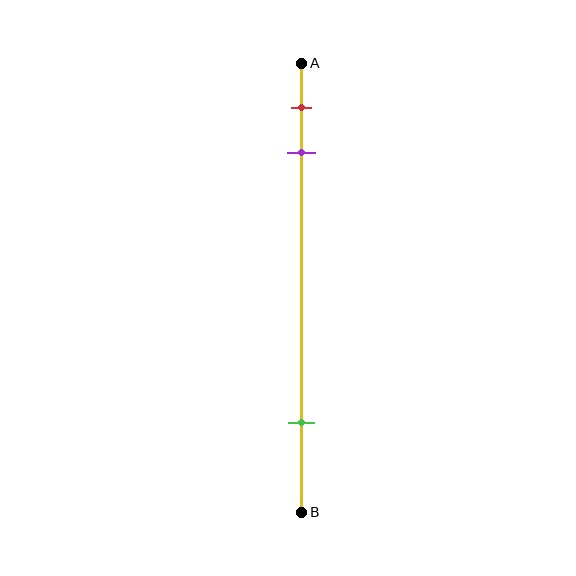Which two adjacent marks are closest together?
The red and purple marks are the closest adjacent pair.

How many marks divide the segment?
There are 3 marks dividing the segment.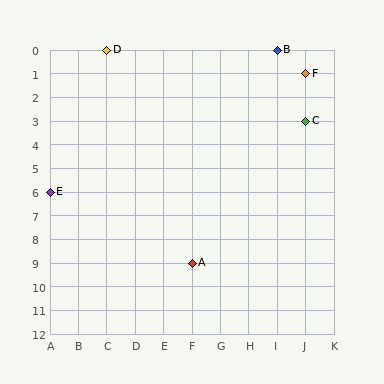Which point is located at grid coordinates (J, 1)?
Point F is at (J, 1).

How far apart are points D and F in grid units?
Points D and F are 7 columns and 1 row apart (about 7.1 grid units diagonally).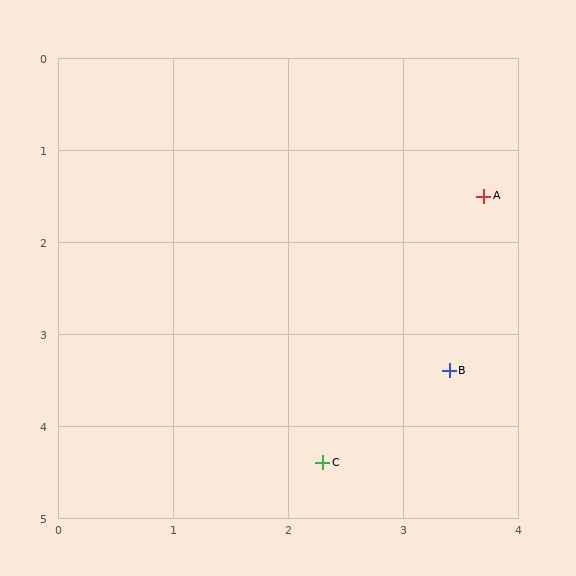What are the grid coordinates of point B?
Point B is at approximately (3.4, 3.4).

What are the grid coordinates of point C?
Point C is at approximately (2.3, 4.4).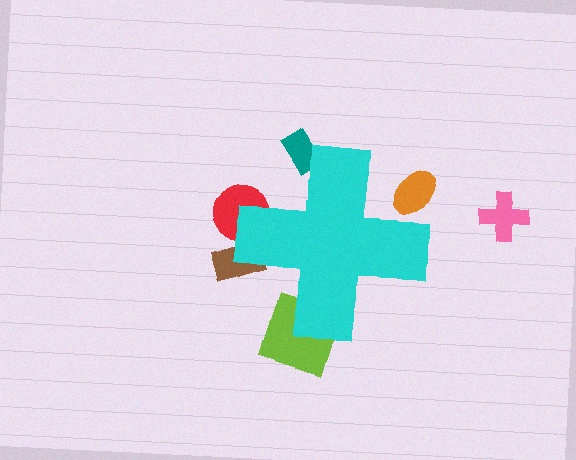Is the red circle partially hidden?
Yes, the red circle is partially hidden behind the cyan cross.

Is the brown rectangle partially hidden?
Yes, the brown rectangle is partially hidden behind the cyan cross.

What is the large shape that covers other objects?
A cyan cross.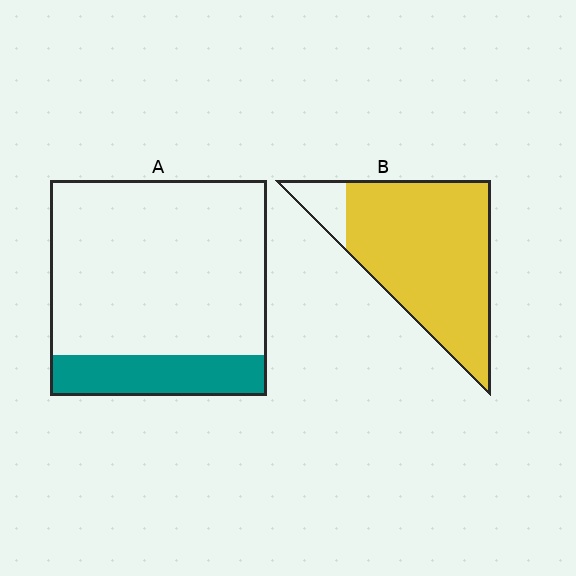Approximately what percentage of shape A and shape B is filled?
A is approximately 20% and B is approximately 90%.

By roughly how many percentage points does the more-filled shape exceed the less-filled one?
By roughly 70 percentage points (B over A).